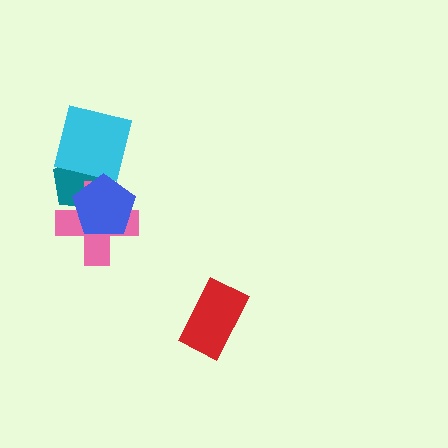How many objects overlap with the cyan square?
2 objects overlap with the cyan square.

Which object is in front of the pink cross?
The blue pentagon is in front of the pink cross.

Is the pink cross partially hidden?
Yes, it is partially covered by another shape.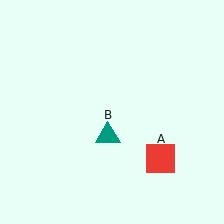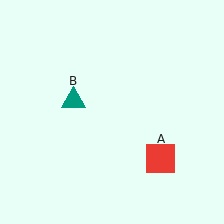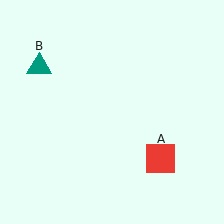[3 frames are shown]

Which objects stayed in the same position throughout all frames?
Red square (object A) remained stationary.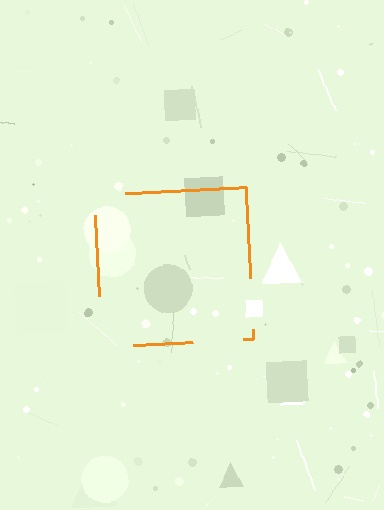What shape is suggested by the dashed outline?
The dashed outline suggests a square.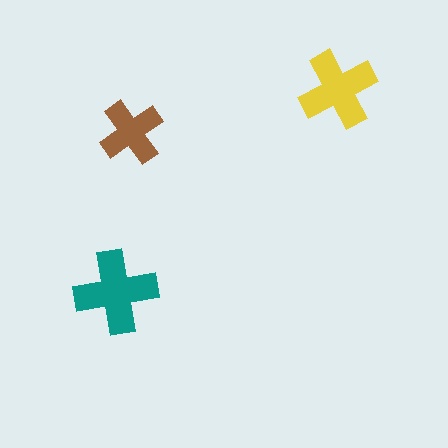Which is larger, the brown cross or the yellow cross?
The yellow one.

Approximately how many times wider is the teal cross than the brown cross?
About 1.5 times wider.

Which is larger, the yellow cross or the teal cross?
The teal one.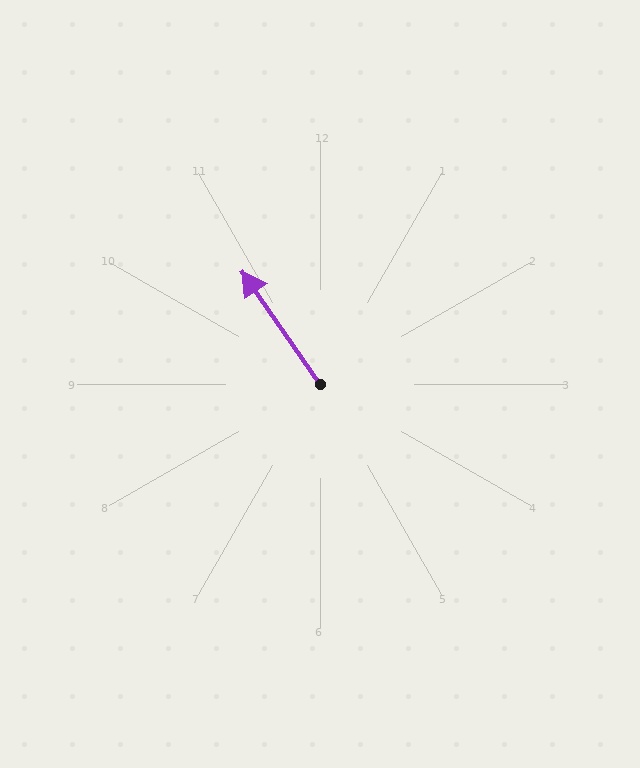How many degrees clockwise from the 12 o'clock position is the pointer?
Approximately 325 degrees.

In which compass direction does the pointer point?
Northwest.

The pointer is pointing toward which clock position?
Roughly 11 o'clock.